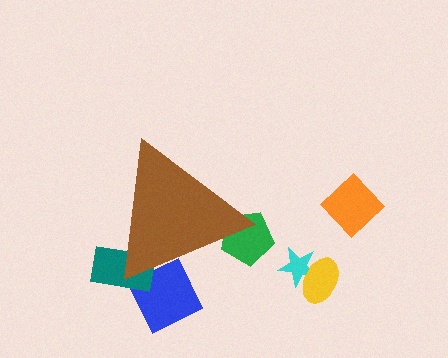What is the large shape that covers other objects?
A brown triangle.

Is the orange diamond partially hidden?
No, the orange diamond is fully visible.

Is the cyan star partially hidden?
No, the cyan star is fully visible.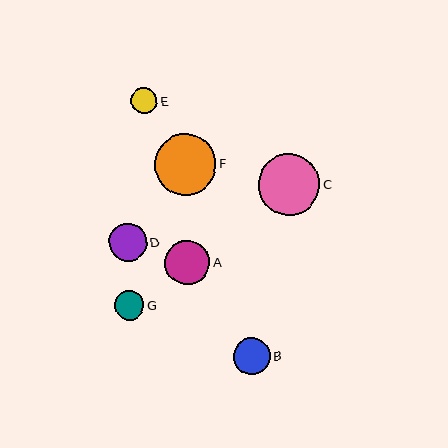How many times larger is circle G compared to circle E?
Circle G is approximately 1.1 times the size of circle E.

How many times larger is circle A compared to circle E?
Circle A is approximately 1.7 times the size of circle E.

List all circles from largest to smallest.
From largest to smallest: C, F, A, D, B, G, E.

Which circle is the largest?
Circle C is the largest with a size of approximately 62 pixels.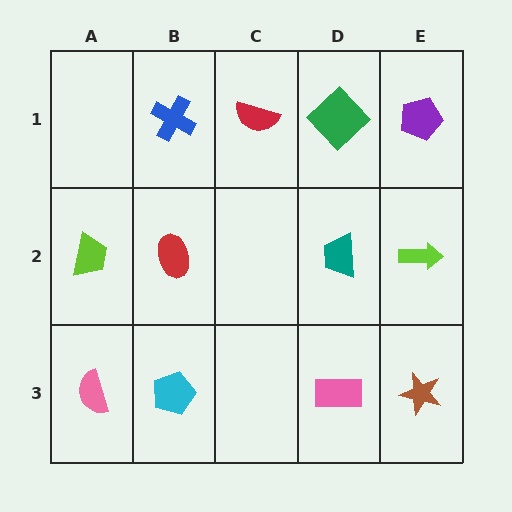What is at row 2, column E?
A lime arrow.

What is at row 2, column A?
A lime trapezoid.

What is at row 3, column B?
A cyan pentagon.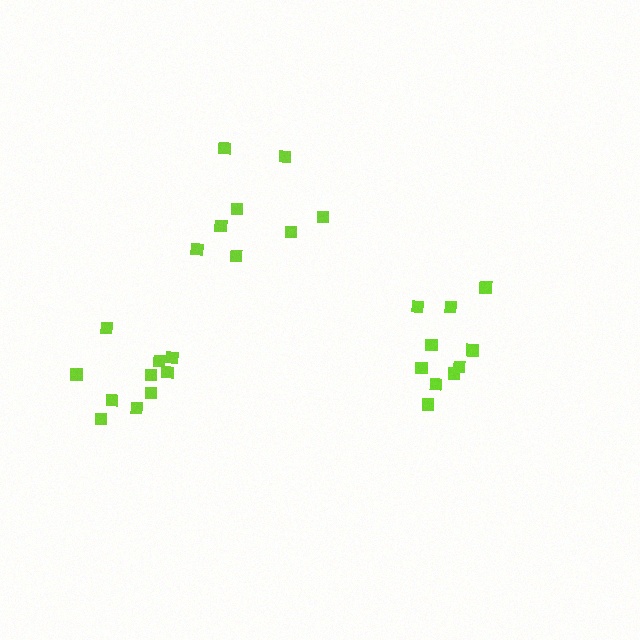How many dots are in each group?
Group 1: 10 dots, Group 2: 10 dots, Group 3: 8 dots (28 total).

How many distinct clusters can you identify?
There are 3 distinct clusters.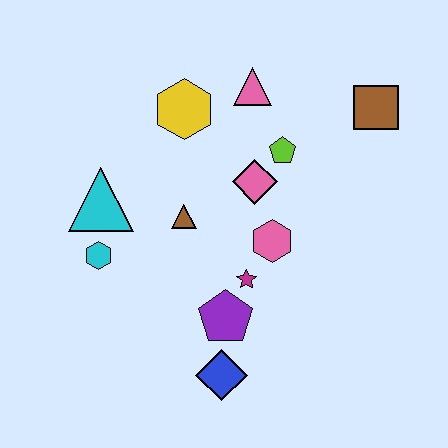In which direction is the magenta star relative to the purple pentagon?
The magenta star is above the purple pentagon.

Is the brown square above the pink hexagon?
Yes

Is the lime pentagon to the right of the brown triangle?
Yes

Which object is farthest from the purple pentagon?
The brown square is farthest from the purple pentagon.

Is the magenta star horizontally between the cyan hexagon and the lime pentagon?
Yes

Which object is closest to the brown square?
The lime pentagon is closest to the brown square.